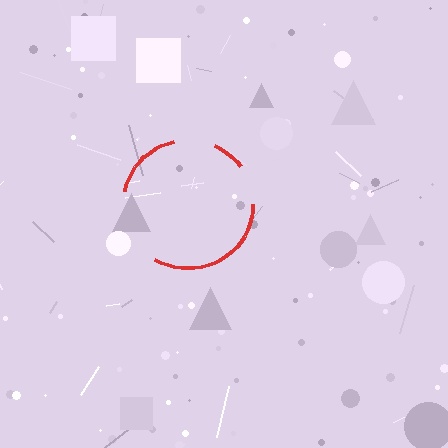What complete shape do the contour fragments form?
The contour fragments form a circle.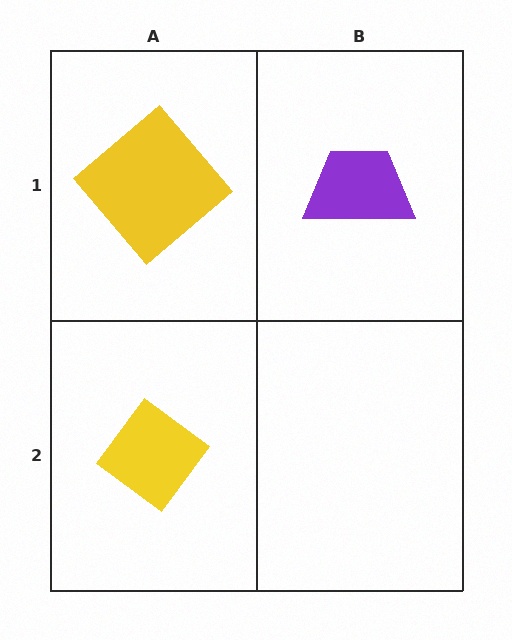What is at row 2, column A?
A yellow diamond.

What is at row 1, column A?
A yellow diamond.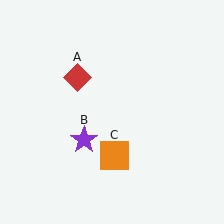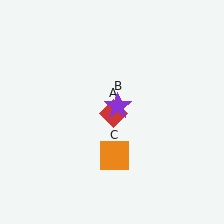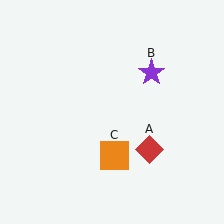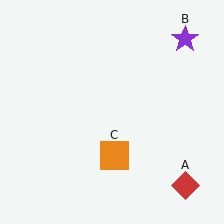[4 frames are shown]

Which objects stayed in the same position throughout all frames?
Orange square (object C) remained stationary.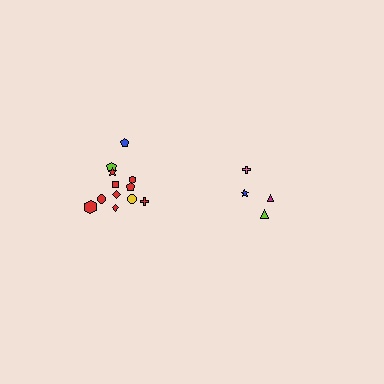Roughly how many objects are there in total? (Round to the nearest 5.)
Roughly 15 objects in total.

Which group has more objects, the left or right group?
The left group.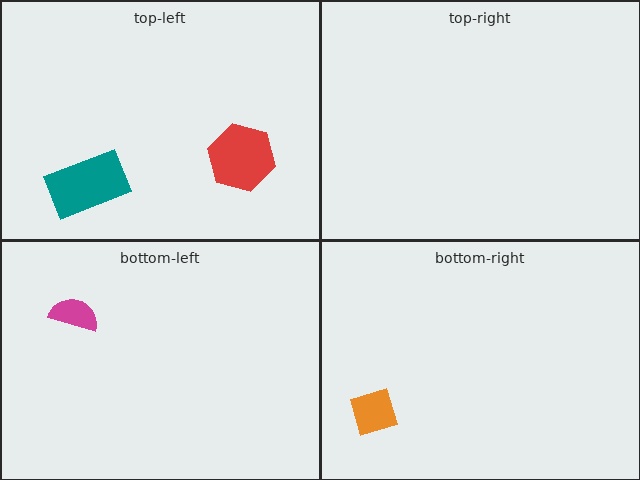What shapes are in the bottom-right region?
The orange diamond.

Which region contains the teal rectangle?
The top-left region.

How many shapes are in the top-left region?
2.